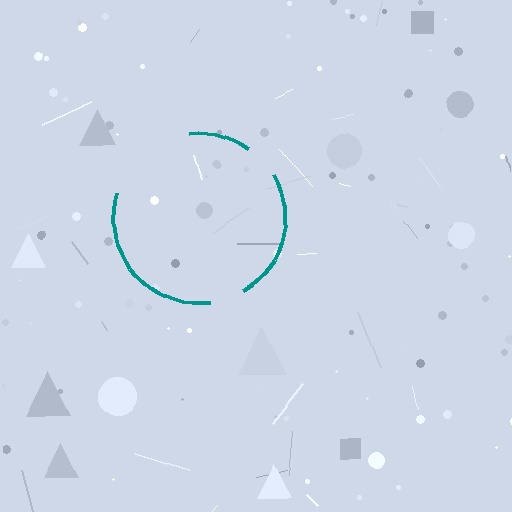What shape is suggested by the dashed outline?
The dashed outline suggests a circle.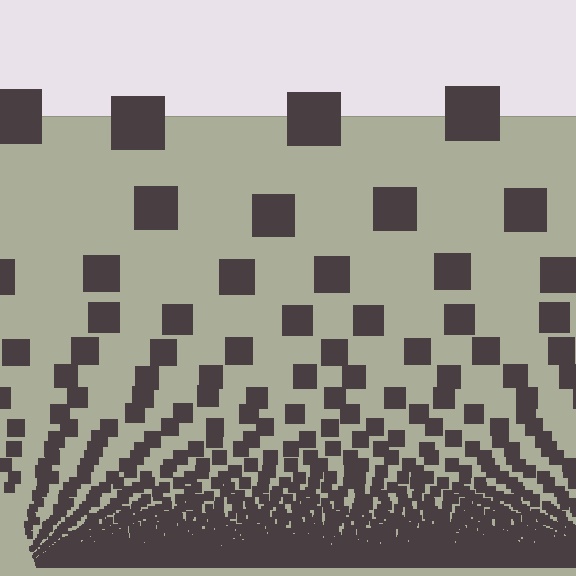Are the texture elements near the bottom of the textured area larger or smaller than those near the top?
Smaller. The gradient is inverted — elements near the bottom are smaller and denser.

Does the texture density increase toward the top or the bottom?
Density increases toward the bottom.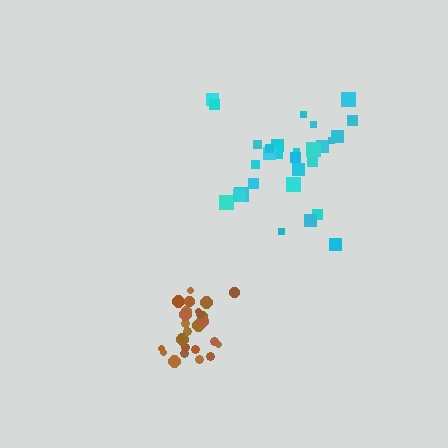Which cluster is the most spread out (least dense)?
Cyan.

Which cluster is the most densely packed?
Brown.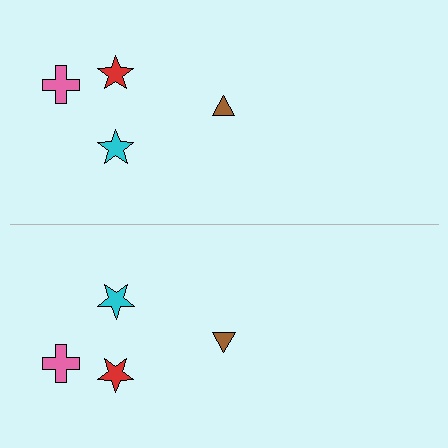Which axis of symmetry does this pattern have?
The pattern has a horizontal axis of symmetry running through the center of the image.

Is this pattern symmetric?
Yes, this pattern has bilateral (reflection) symmetry.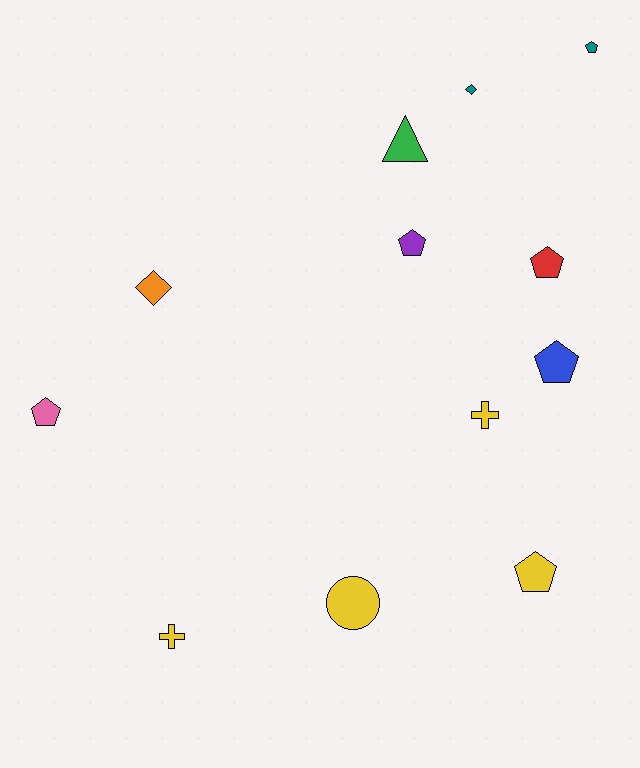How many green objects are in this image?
There is 1 green object.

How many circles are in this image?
There is 1 circle.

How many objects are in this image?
There are 12 objects.